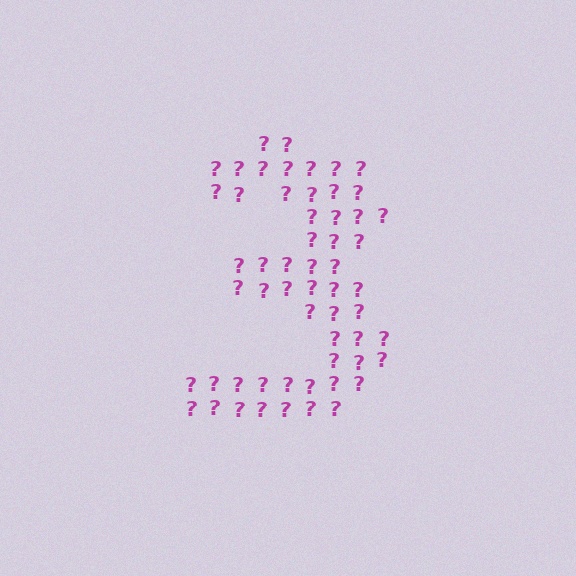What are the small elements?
The small elements are question marks.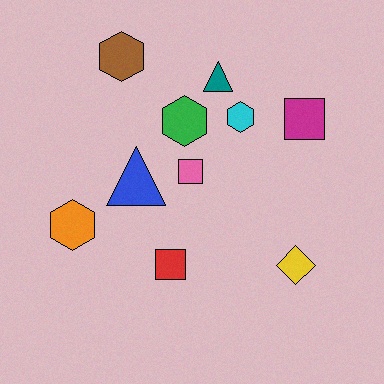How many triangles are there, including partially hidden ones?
There are 2 triangles.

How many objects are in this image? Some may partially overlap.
There are 10 objects.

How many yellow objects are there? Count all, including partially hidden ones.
There is 1 yellow object.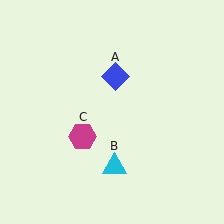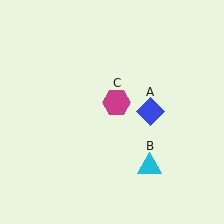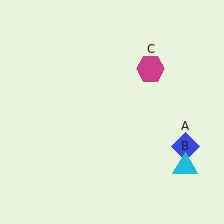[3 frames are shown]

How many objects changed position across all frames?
3 objects changed position: blue diamond (object A), cyan triangle (object B), magenta hexagon (object C).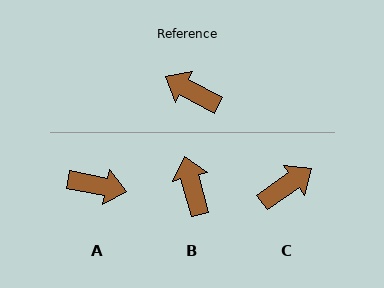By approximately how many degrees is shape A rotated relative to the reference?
Approximately 163 degrees clockwise.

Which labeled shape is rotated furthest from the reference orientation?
A, about 163 degrees away.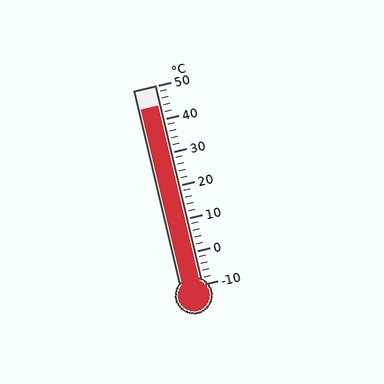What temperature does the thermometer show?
The thermometer shows approximately 44°C.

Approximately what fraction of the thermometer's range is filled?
The thermometer is filled to approximately 90% of its range.